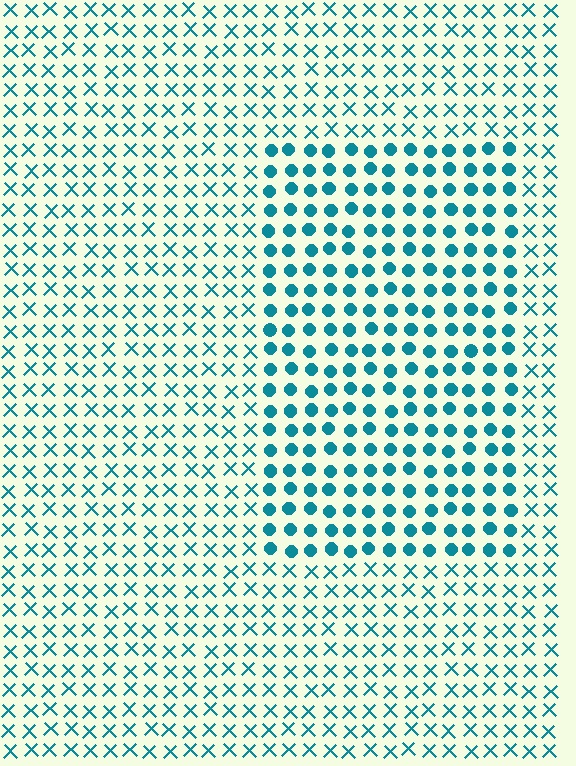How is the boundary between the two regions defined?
The boundary is defined by a change in element shape: circles inside vs. X marks outside. All elements share the same color and spacing.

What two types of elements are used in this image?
The image uses circles inside the rectangle region and X marks outside it.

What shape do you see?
I see a rectangle.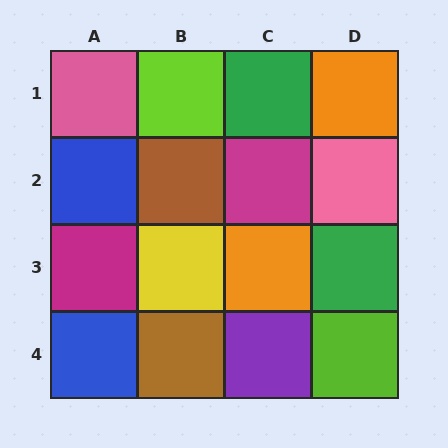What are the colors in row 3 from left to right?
Magenta, yellow, orange, green.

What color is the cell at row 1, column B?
Lime.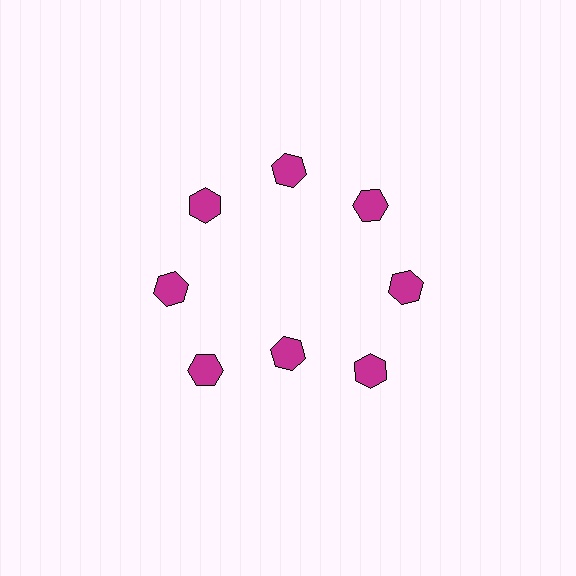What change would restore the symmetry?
The symmetry would be restored by moving it outward, back onto the ring so that all 8 hexagons sit at equal angles and equal distance from the center.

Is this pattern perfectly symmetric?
No. The 8 magenta hexagons are arranged in a ring, but one element near the 6 o'clock position is pulled inward toward the center, breaking the 8-fold rotational symmetry.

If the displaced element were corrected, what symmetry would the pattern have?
It would have 8-fold rotational symmetry — the pattern would map onto itself every 45 degrees.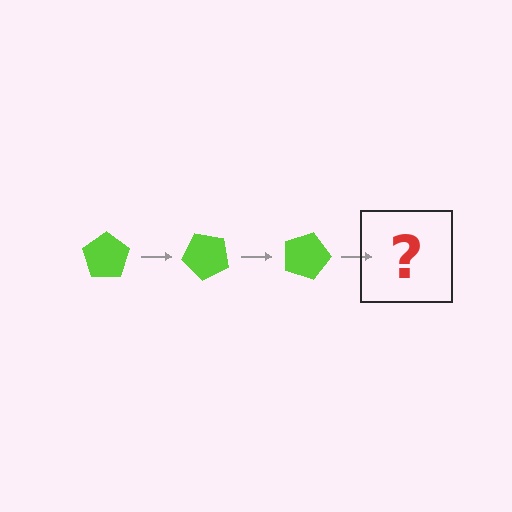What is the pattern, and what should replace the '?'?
The pattern is that the pentagon rotates 45 degrees each step. The '?' should be a lime pentagon rotated 135 degrees.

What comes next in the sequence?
The next element should be a lime pentagon rotated 135 degrees.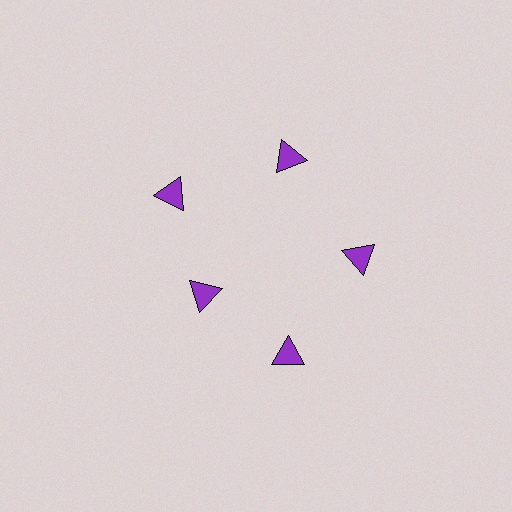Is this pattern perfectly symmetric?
No. The 5 purple triangles are arranged in a ring, but one element near the 8 o'clock position is pulled inward toward the center, breaking the 5-fold rotational symmetry.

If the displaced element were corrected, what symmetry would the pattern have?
It would have 5-fold rotational symmetry — the pattern would map onto itself every 72 degrees.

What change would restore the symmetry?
The symmetry would be restored by moving it outward, back onto the ring so that all 5 triangles sit at equal angles and equal distance from the center.